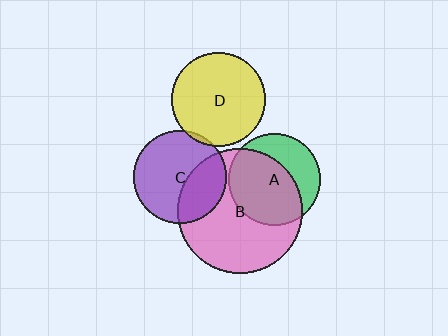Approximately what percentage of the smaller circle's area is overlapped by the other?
Approximately 5%.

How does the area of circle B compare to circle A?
Approximately 1.8 times.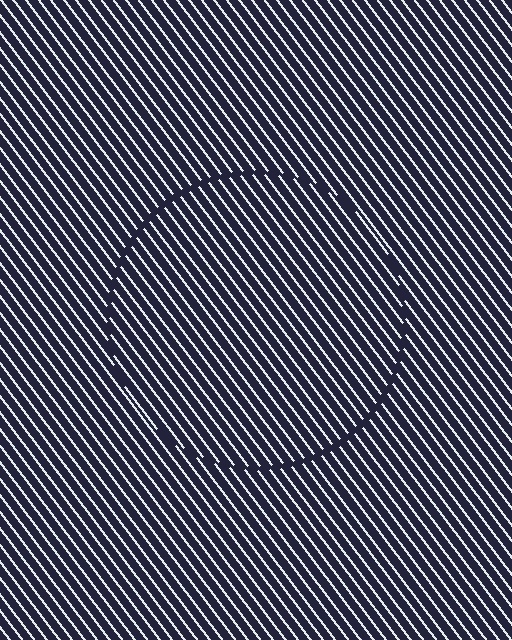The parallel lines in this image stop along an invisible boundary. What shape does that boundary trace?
An illusory circle. The interior of the shape contains the same grating, shifted by half a period — the contour is defined by the phase discontinuity where line-ends from the inner and outer gratings abut.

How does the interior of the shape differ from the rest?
The interior of the shape contains the same grating, shifted by half a period — the contour is defined by the phase discontinuity where line-ends from the inner and outer gratings abut.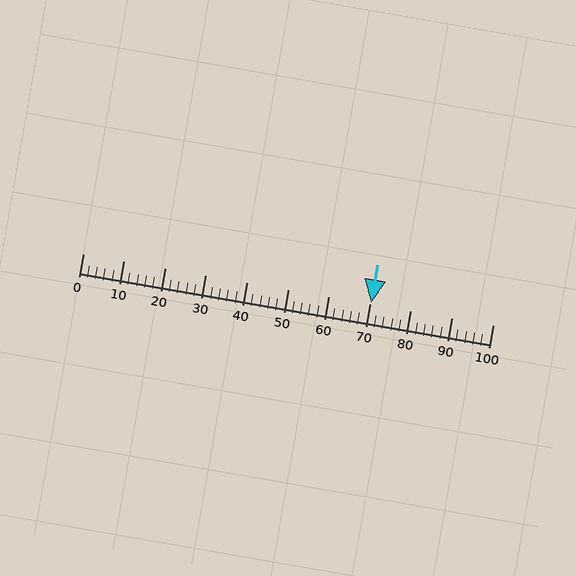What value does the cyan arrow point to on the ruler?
The cyan arrow points to approximately 70.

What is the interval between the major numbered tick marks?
The major tick marks are spaced 10 units apart.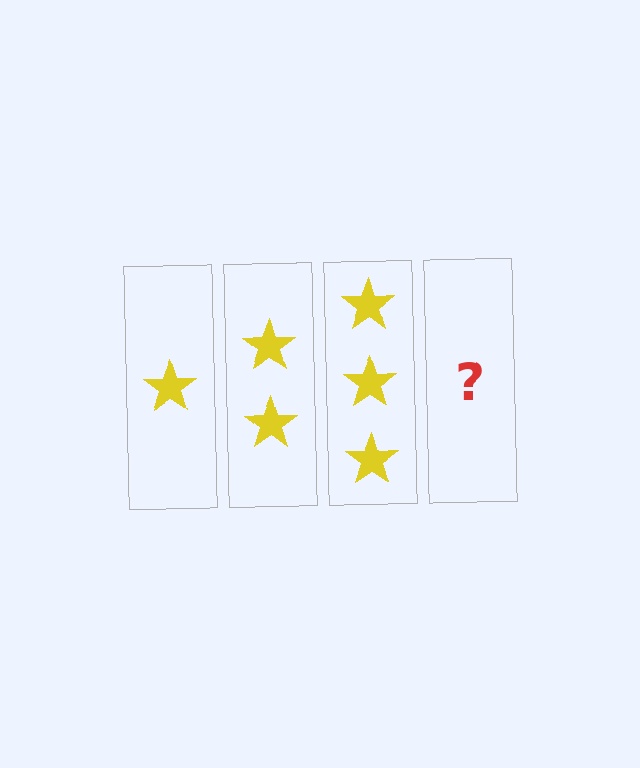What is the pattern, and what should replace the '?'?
The pattern is that each step adds one more star. The '?' should be 4 stars.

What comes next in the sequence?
The next element should be 4 stars.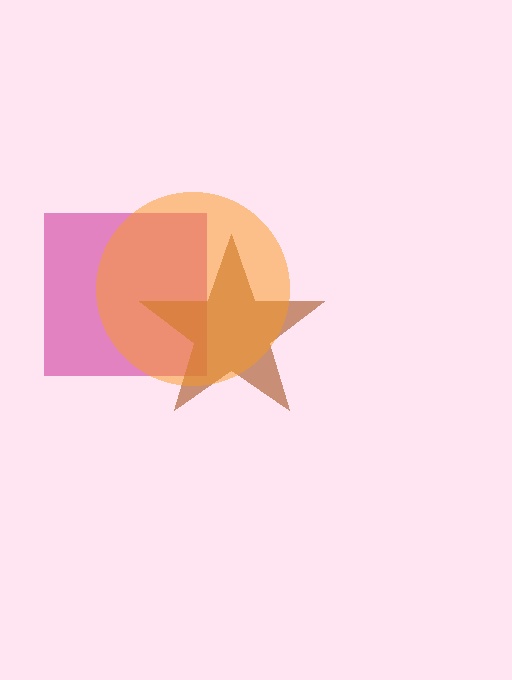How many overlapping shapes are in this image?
There are 3 overlapping shapes in the image.